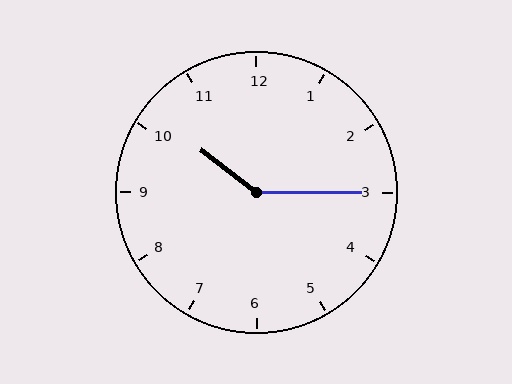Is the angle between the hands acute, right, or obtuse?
It is obtuse.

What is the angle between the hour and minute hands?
Approximately 142 degrees.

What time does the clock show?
10:15.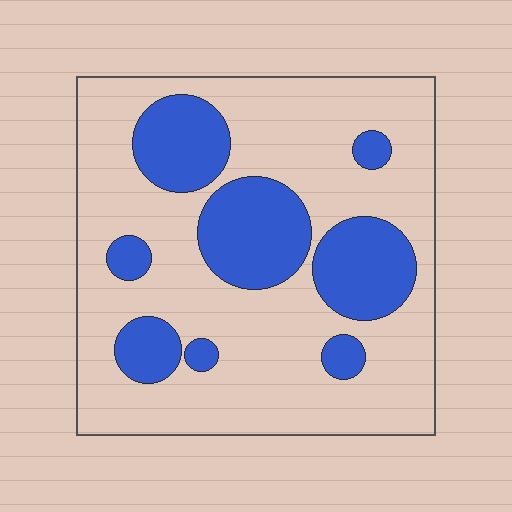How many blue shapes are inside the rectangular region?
8.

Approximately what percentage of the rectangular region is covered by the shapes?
Approximately 30%.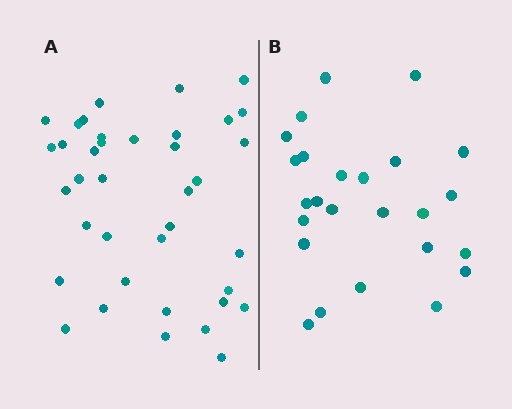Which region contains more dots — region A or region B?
Region A (the left region) has more dots.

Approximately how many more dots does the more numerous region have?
Region A has approximately 15 more dots than region B.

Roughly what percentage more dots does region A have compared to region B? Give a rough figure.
About 50% more.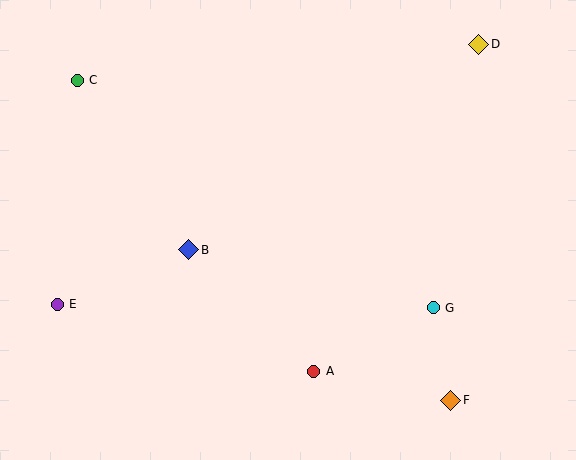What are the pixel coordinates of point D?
Point D is at (479, 44).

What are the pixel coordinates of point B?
Point B is at (189, 250).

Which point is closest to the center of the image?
Point B at (189, 250) is closest to the center.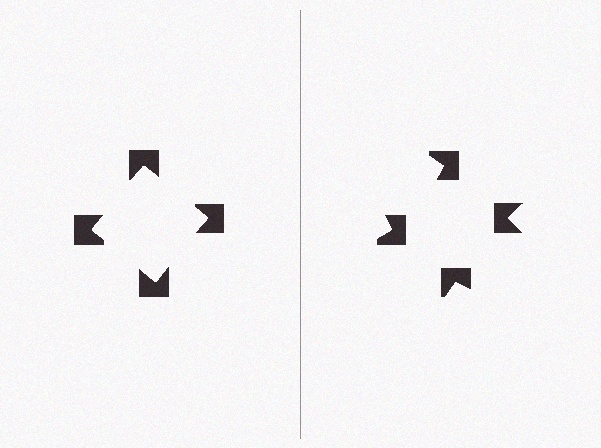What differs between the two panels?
The notched squares are positioned identically on both sides; only the wedge orientations differ. On the left they align to a square; on the right they are misaligned.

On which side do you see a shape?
An illusory square appears on the left side. On the right side the wedge cuts are rotated, so no coherent shape forms.